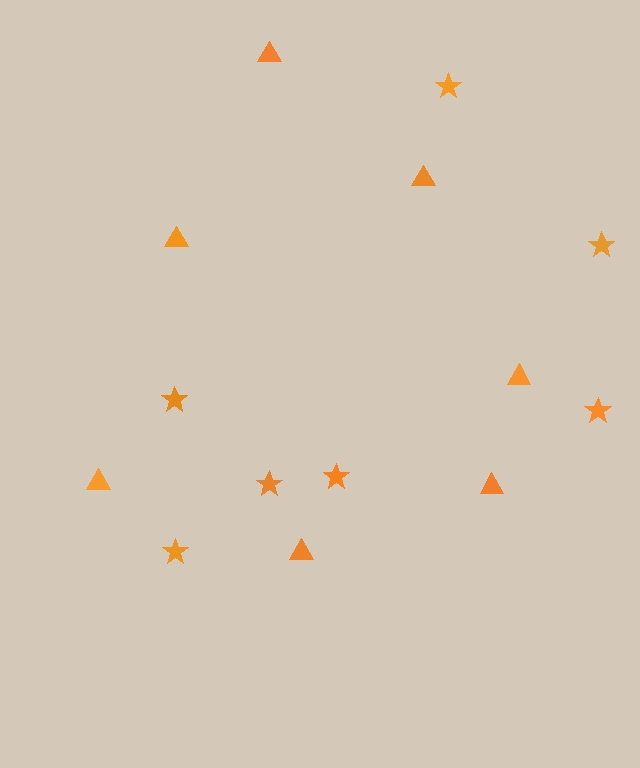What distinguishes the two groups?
There are 2 groups: one group of stars (7) and one group of triangles (7).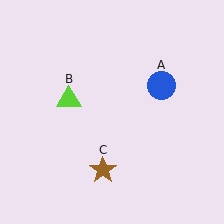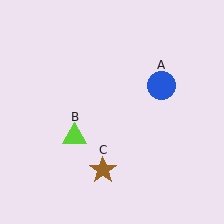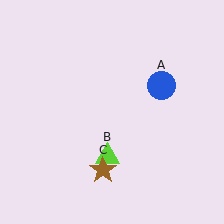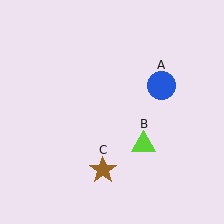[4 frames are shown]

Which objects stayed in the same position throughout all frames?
Blue circle (object A) and brown star (object C) remained stationary.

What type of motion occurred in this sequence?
The lime triangle (object B) rotated counterclockwise around the center of the scene.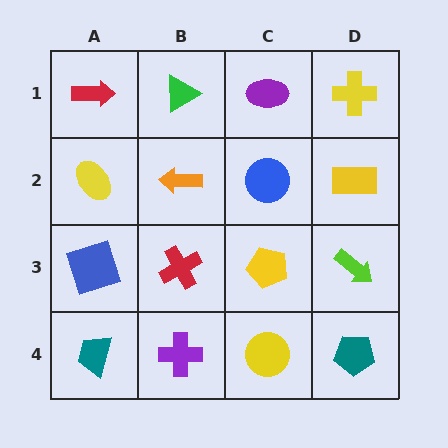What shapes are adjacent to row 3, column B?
An orange arrow (row 2, column B), a purple cross (row 4, column B), a blue square (row 3, column A), a yellow pentagon (row 3, column C).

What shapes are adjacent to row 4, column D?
A lime arrow (row 3, column D), a yellow circle (row 4, column C).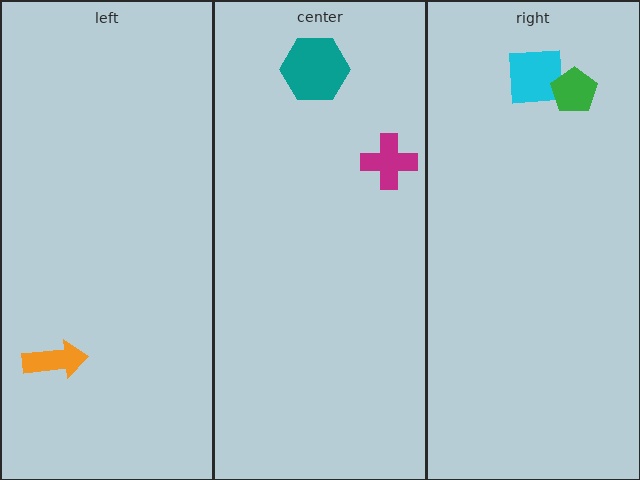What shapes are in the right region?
The cyan square, the green pentagon.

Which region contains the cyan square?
The right region.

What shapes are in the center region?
The magenta cross, the teal hexagon.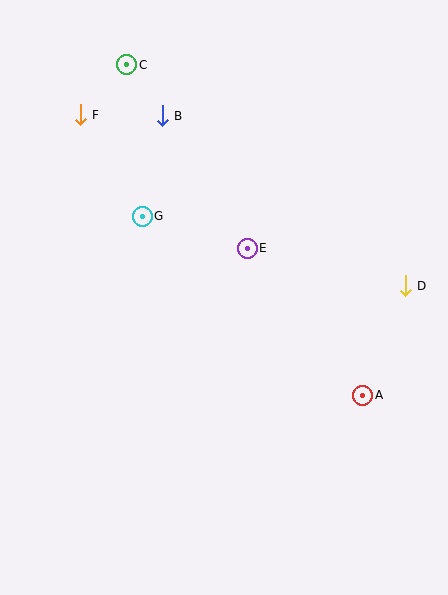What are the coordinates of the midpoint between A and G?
The midpoint between A and G is at (253, 306).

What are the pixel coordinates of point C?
Point C is at (127, 65).